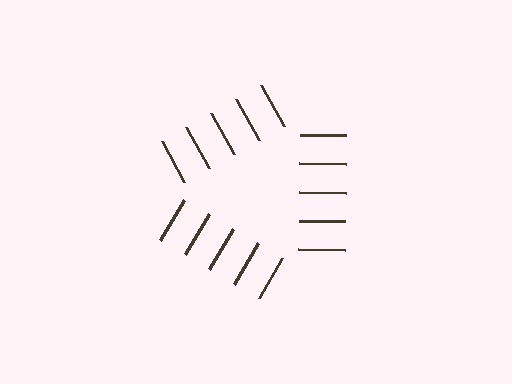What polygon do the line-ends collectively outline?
An illusory triangle — the line segments terminate on its edges but no continuous stroke is drawn.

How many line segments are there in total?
15 — 5 along each of the 3 edges.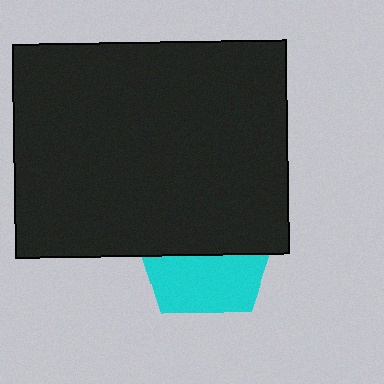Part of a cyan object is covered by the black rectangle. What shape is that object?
It is a pentagon.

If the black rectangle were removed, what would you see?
You would see the complete cyan pentagon.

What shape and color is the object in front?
The object in front is a black rectangle.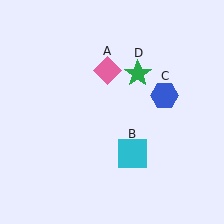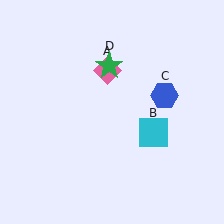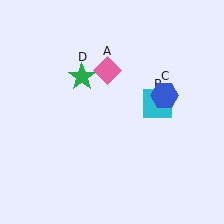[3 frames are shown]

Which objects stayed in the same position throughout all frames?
Pink diamond (object A) and blue hexagon (object C) remained stationary.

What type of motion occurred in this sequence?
The cyan square (object B), green star (object D) rotated counterclockwise around the center of the scene.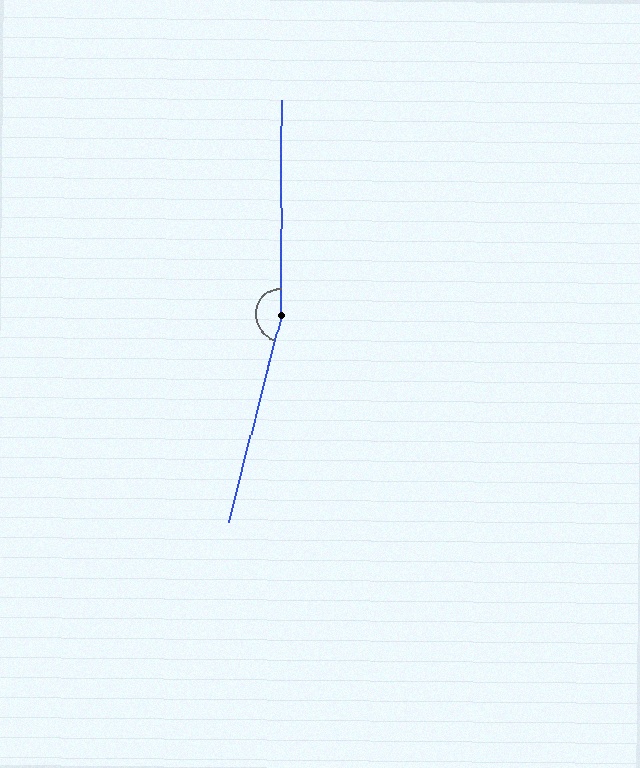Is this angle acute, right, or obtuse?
It is obtuse.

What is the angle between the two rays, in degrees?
Approximately 166 degrees.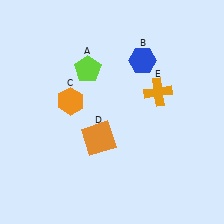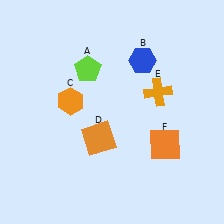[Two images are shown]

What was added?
An orange square (F) was added in Image 2.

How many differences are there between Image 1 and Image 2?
There is 1 difference between the two images.